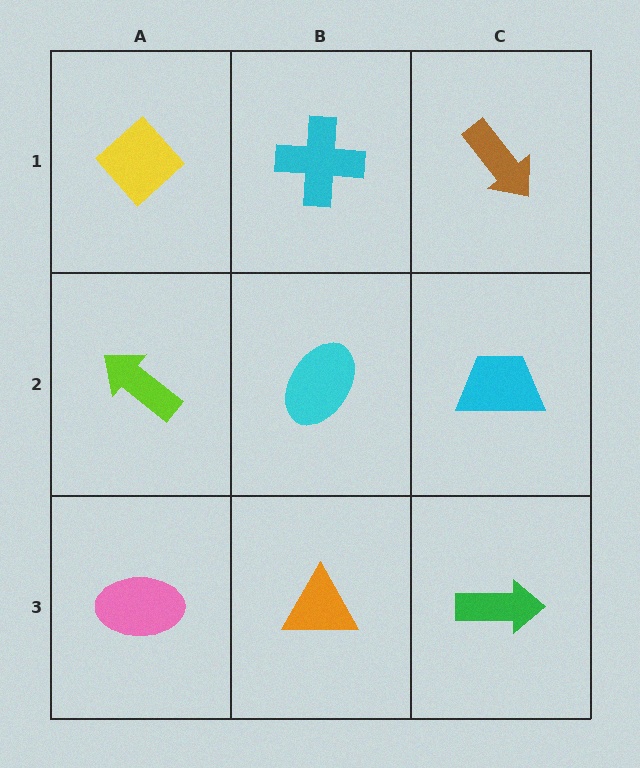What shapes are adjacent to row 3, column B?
A cyan ellipse (row 2, column B), a pink ellipse (row 3, column A), a green arrow (row 3, column C).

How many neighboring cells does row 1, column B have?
3.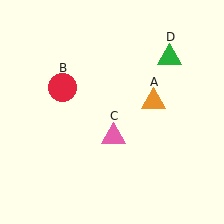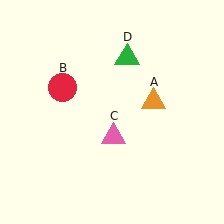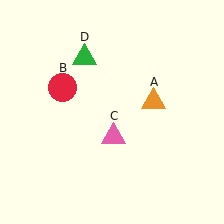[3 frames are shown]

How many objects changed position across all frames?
1 object changed position: green triangle (object D).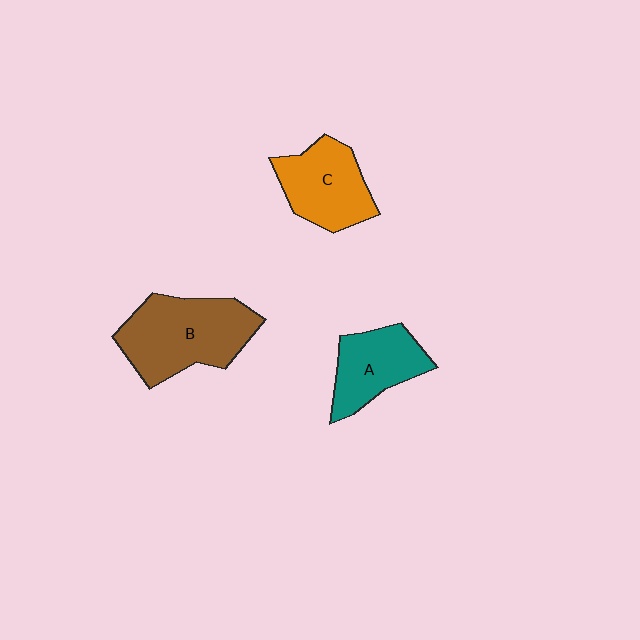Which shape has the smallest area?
Shape A (teal).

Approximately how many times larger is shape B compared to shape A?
Approximately 1.5 times.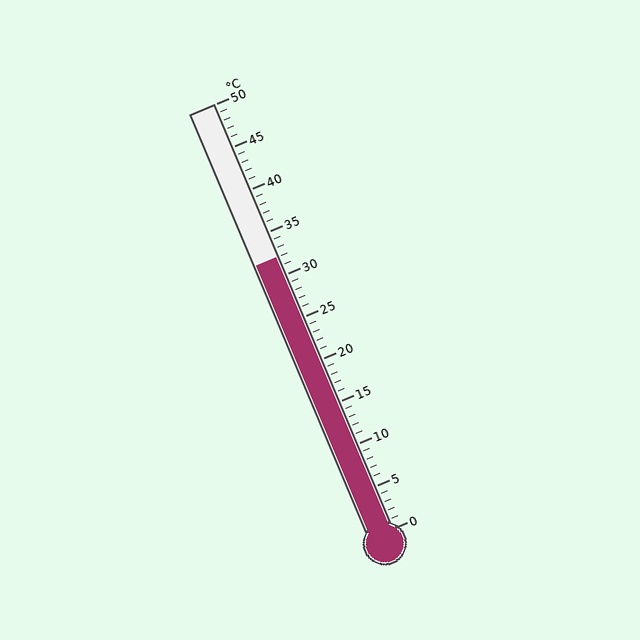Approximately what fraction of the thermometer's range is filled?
The thermometer is filled to approximately 65% of its range.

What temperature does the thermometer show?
The thermometer shows approximately 32°C.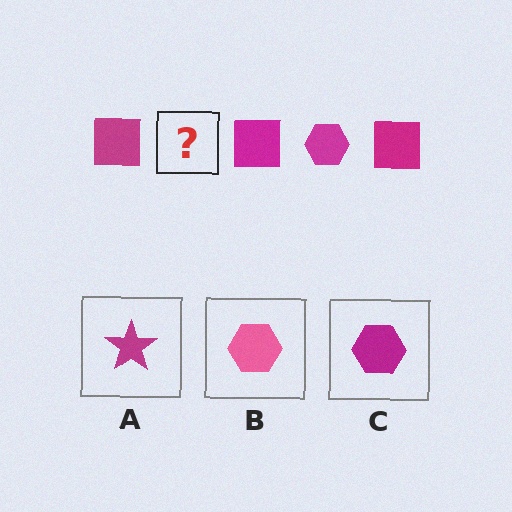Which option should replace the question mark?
Option C.